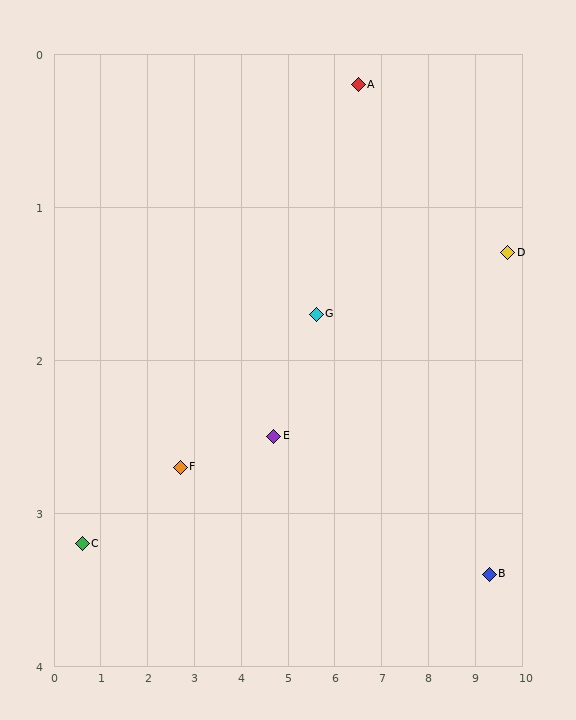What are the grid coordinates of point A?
Point A is at approximately (6.5, 0.2).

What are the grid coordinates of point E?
Point E is at approximately (4.7, 2.5).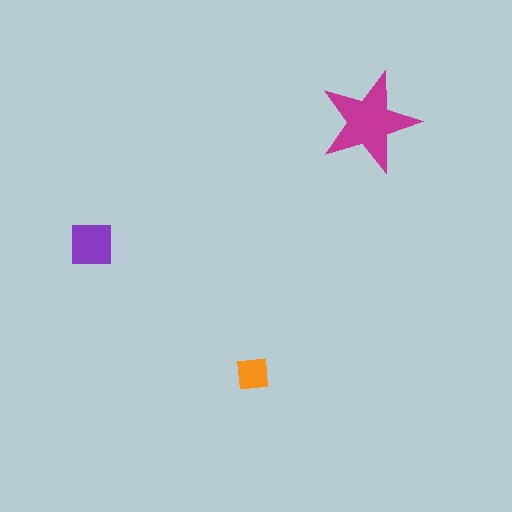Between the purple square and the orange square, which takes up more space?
The purple square.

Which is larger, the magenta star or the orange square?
The magenta star.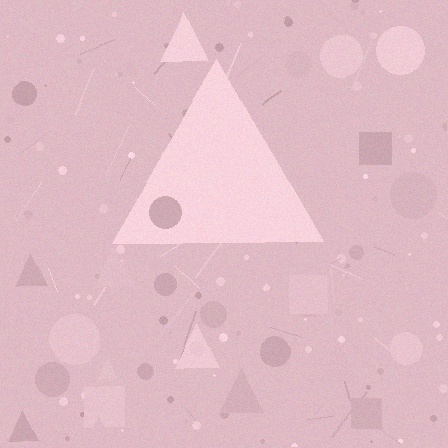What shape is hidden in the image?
A triangle is hidden in the image.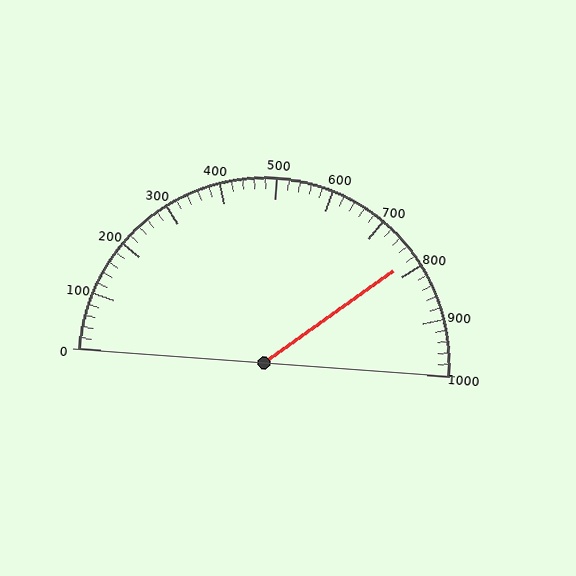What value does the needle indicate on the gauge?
The needle indicates approximately 780.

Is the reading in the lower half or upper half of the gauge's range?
The reading is in the upper half of the range (0 to 1000).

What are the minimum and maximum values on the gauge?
The gauge ranges from 0 to 1000.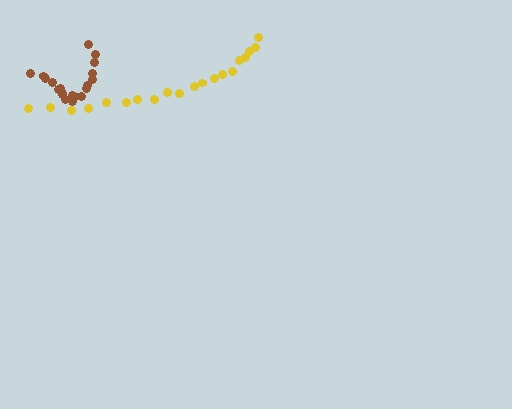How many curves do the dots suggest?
There are 2 distinct paths.